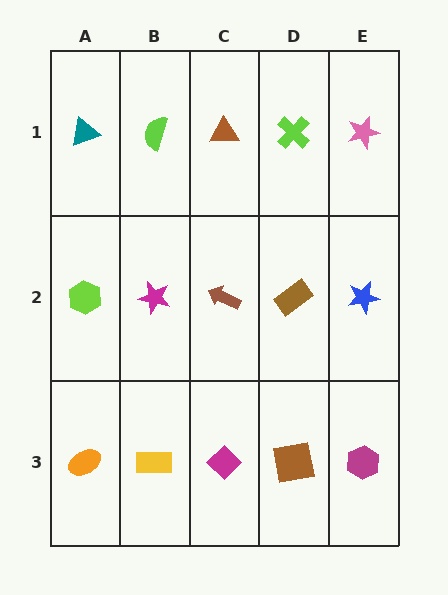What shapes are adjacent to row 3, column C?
A brown arrow (row 2, column C), a yellow rectangle (row 3, column B), a brown square (row 3, column D).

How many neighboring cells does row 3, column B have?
3.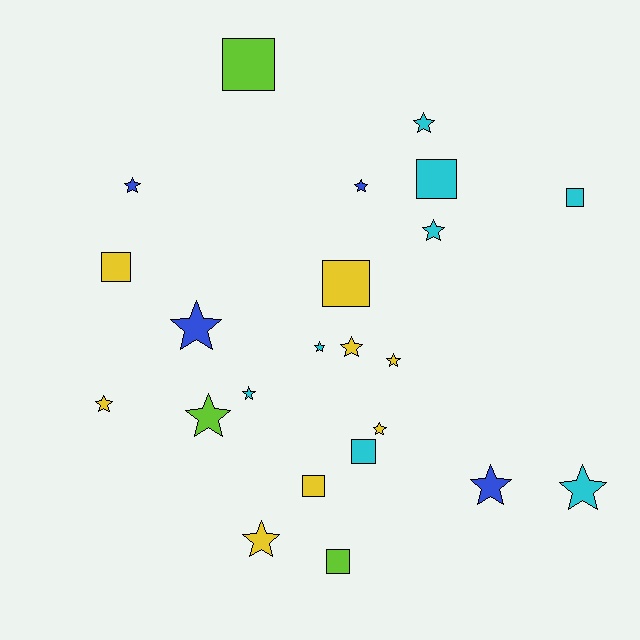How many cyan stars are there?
There are 5 cyan stars.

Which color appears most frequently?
Yellow, with 8 objects.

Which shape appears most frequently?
Star, with 15 objects.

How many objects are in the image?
There are 23 objects.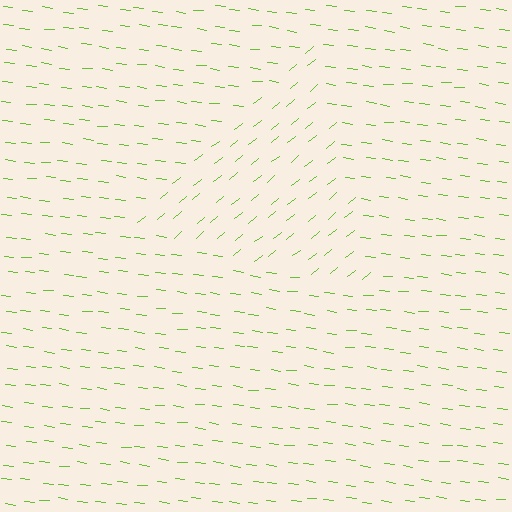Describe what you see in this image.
The image is filled with small lime line segments. A triangle region in the image has lines oriented differently from the surrounding lines, creating a visible texture boundary.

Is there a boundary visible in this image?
Yes, there is a texture boundary formed by a change in line orientation.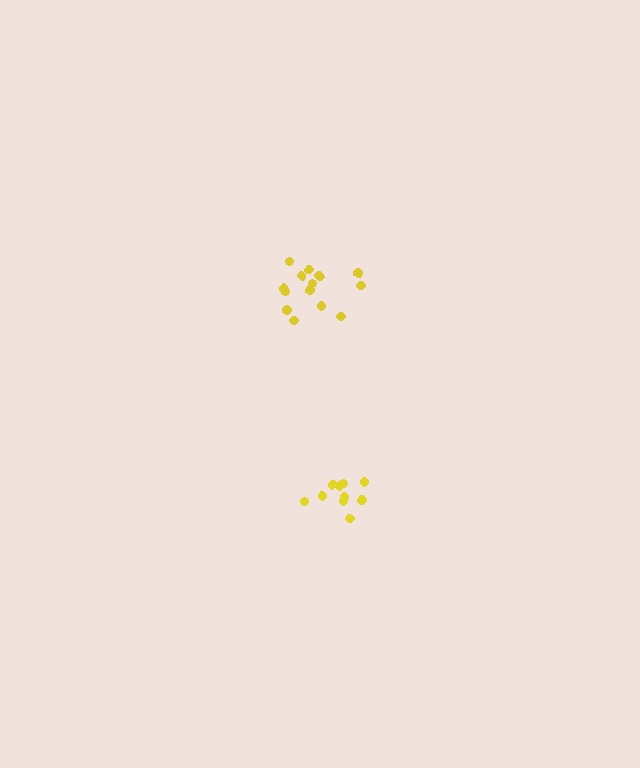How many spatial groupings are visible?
There are 2 spatial groupings.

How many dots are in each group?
Group 1: 10 dots, Group 2: 14 dots (24 total).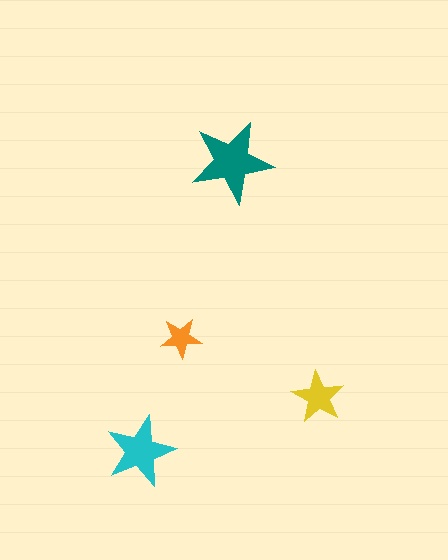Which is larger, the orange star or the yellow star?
The yellow one.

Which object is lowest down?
The cyan star is bottommost.